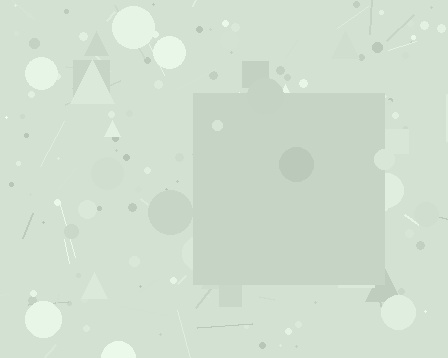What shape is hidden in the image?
A square is hidden in the image.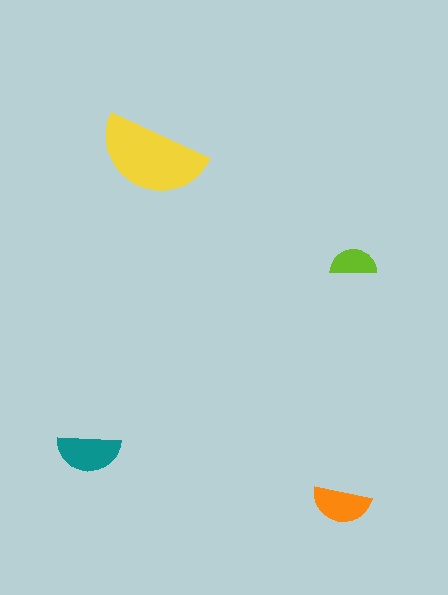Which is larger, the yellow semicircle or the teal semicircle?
The yellow one.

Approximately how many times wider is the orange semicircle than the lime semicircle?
About 1.5 times wider.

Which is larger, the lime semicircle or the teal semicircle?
The teal one.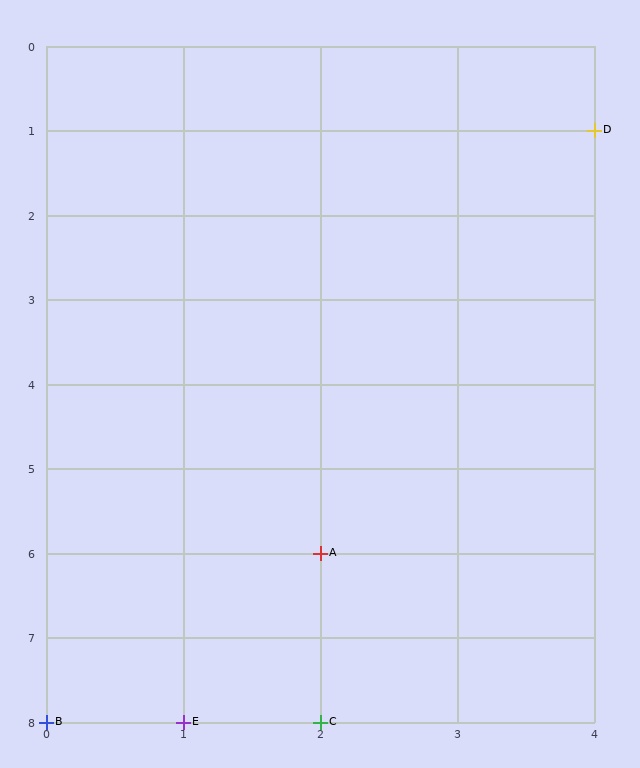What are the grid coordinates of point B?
Point B is at grid coordinates (0, 8).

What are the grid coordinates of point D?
Point D is at grid coordinates (4, 1).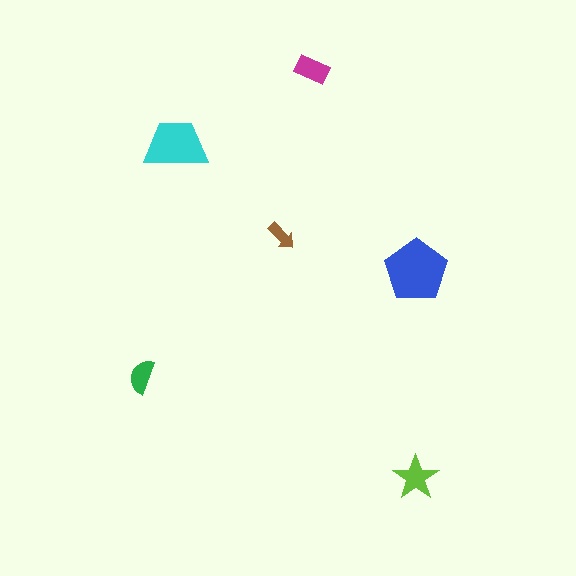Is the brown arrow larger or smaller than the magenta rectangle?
Smaller.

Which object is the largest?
The blue pentagon.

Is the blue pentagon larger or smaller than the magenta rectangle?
Larger.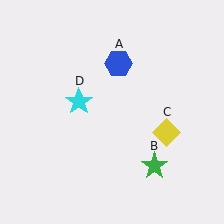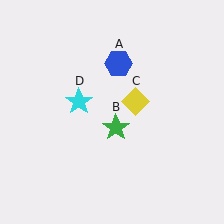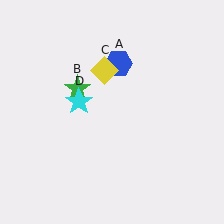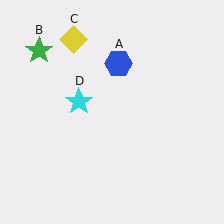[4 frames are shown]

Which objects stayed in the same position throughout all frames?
Blue hexagon (object A) and cyan star (object D) remained stationary.